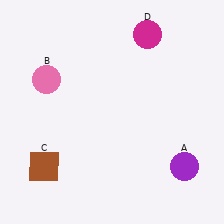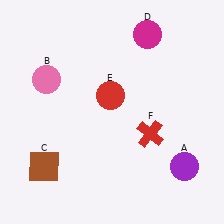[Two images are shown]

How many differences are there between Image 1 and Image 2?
There are 2 differences between the two images.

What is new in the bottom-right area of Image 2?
A red cross (F) was added in the bottom-right area of Image 2.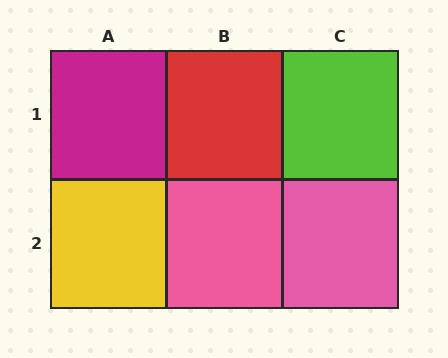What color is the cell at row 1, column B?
Red.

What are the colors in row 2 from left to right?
Yellow, pink, pink.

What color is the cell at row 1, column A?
Magenta.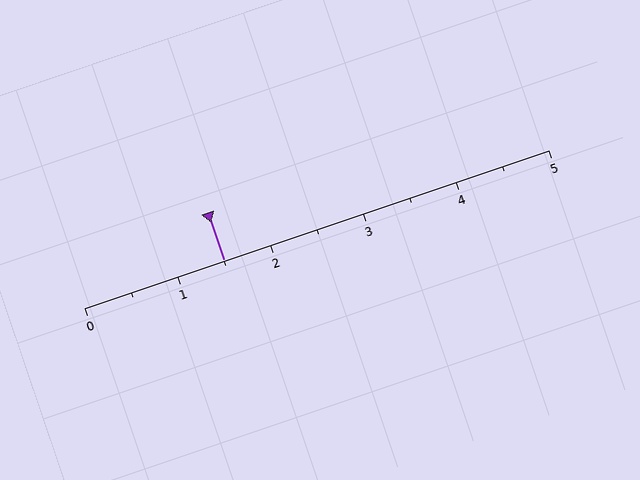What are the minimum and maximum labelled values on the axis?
The axis runs from 0 to 5.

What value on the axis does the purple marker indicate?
The marker indicates approximately 1.5.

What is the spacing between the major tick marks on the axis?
The major ticks are spaced 1 apart.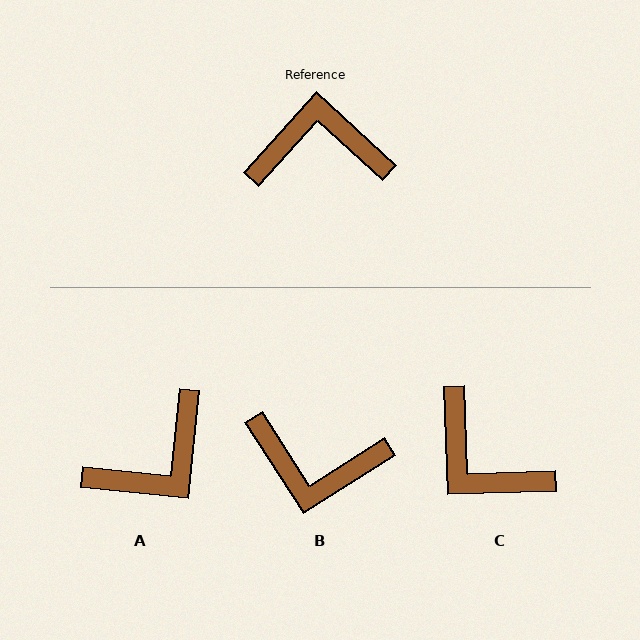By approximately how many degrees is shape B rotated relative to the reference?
Approximately 165 degrees counter-clockwise.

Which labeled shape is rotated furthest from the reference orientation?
B, about 165 degrees away.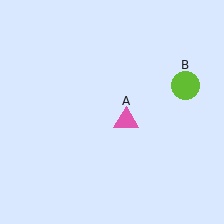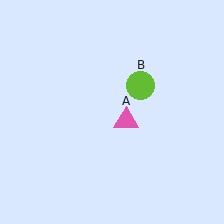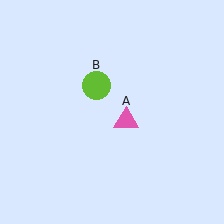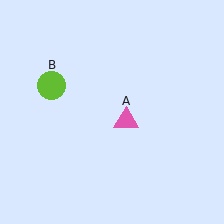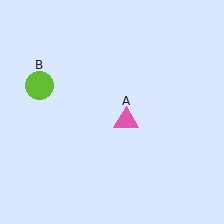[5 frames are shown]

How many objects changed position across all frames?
1 object changed position: lime circle (object B).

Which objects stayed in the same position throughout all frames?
Pink triangle (object A) remained stationary.